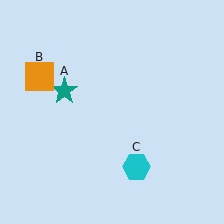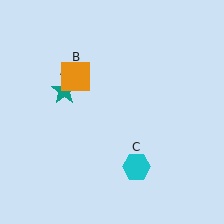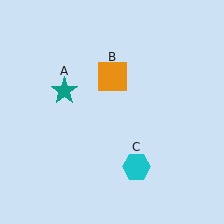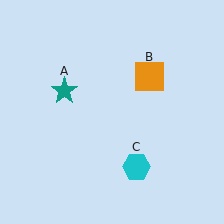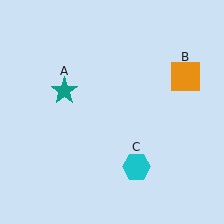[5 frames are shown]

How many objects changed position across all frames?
1 object changed position: orange square (object B).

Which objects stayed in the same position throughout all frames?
Teal star (object A) and cyan hexagon (object C) remained stationary.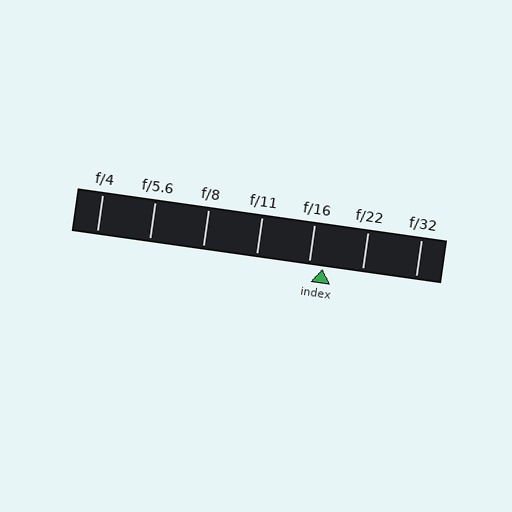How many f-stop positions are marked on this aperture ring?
There are 7 f-stop positions marked.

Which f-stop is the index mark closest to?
The index mark is closest to f/16.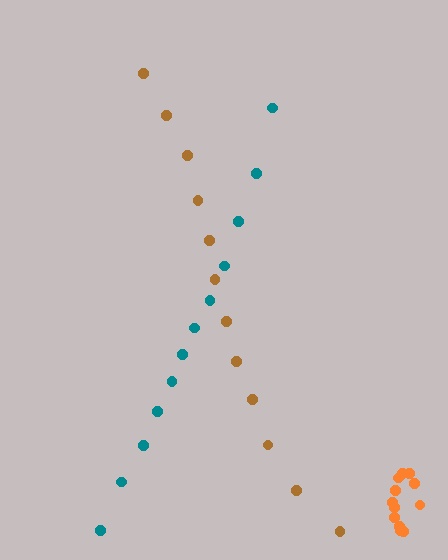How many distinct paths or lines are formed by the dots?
There are 3 distinct paths.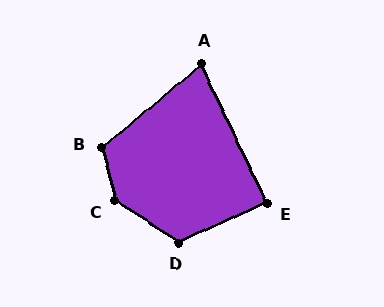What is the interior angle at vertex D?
Approximately 122 degrees (obtuse).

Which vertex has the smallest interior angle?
A, at approximately 75 degrees.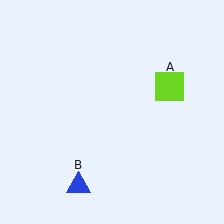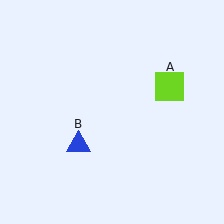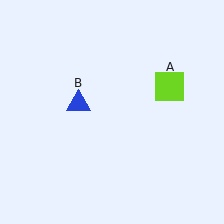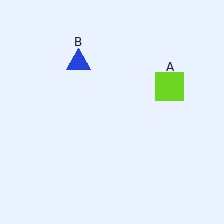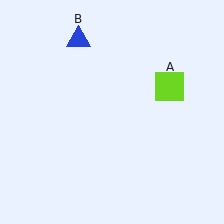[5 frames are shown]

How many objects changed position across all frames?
1 object changed position: blue triangle (object B).